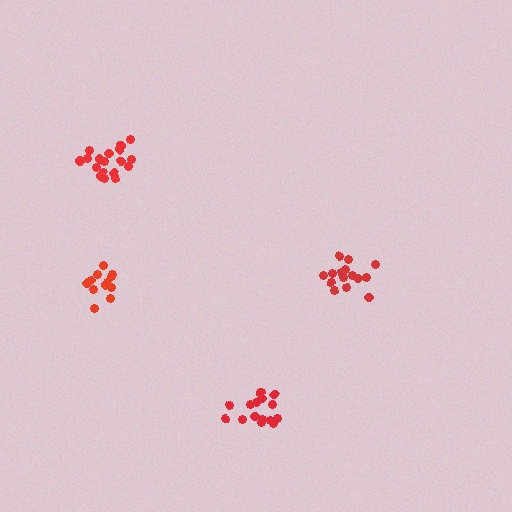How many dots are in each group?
Group 1: 15 dots, Group 2: 18 dots, Group 3: 17 dots, Group 4: 12 dots (62 total).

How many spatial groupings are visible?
There are 4 spatial groupings.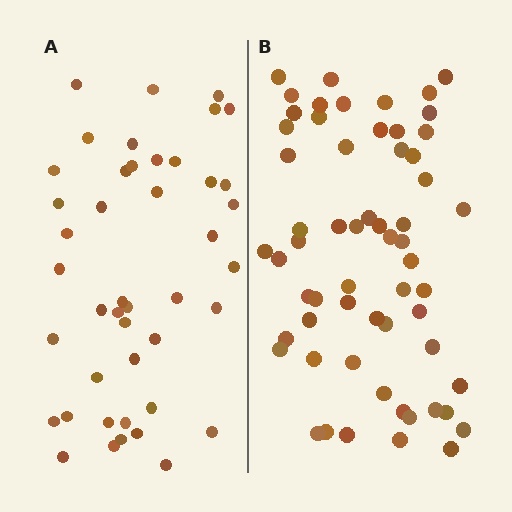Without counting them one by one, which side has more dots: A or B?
Region B (the right region) has more dots.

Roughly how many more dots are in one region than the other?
Region B has approximately 15 more dots than region A.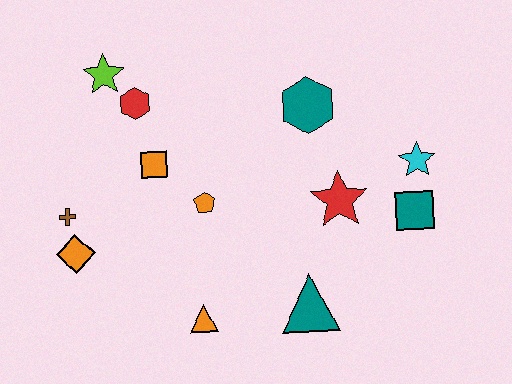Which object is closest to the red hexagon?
The lime star is closest to the red hexagon.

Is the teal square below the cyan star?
Yes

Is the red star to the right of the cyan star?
No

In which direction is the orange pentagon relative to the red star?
The orange pentagon is to the left of the red star.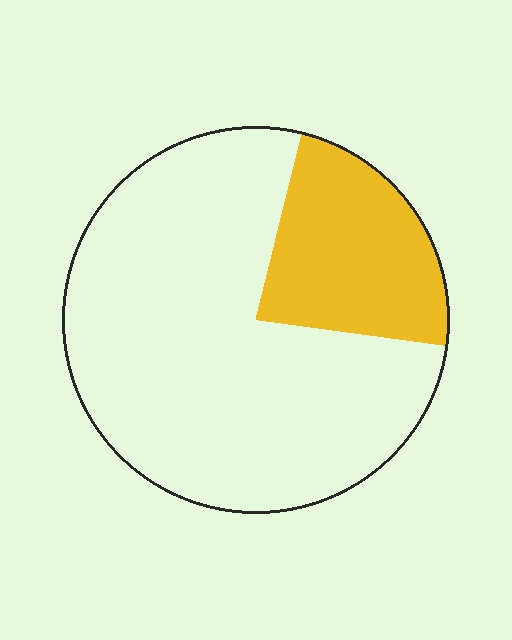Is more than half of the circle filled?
No.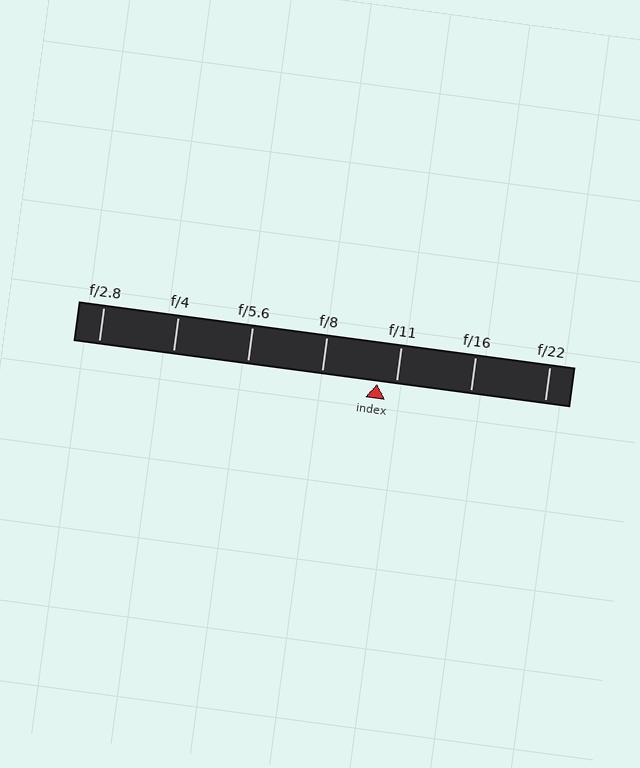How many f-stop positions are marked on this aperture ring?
There are 7 f-stop positions marked.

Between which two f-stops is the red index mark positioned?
The index mark is between f/8 and f/11.